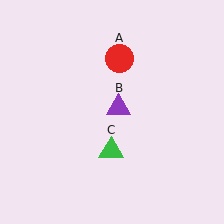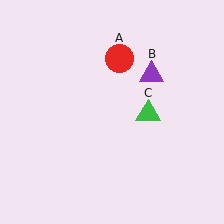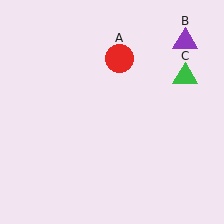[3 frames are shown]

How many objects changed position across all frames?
2 objects changed position: purple triangle (object B), green triangle (object C).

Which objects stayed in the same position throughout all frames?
Red circle (object A) remained stationary.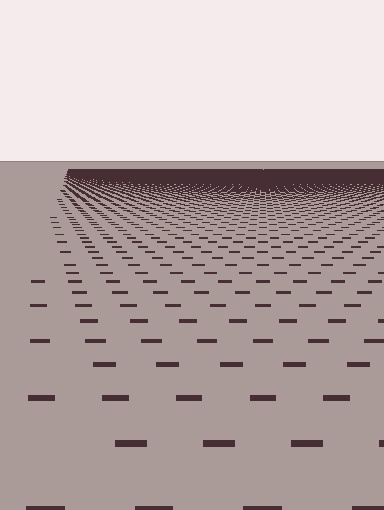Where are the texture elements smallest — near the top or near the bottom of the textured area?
Near the top.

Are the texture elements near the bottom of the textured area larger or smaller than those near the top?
Larger. Near the bottom, elements are closer to the viewer and appear at a bigger on-screen size.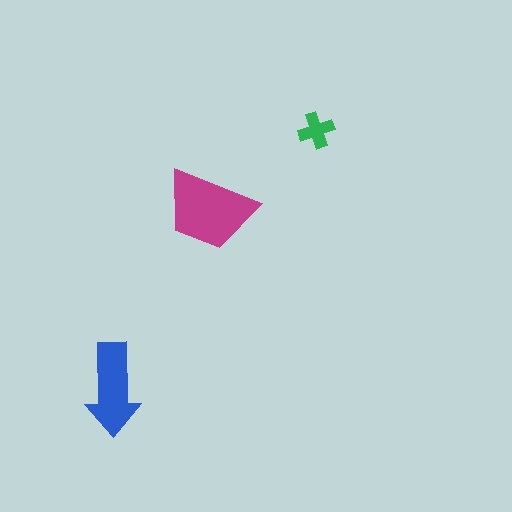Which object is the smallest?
The green cross.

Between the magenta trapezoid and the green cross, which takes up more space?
The magenta trapezoid.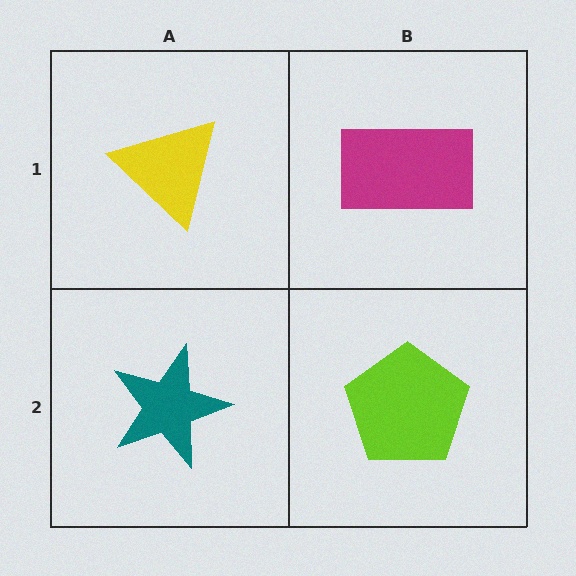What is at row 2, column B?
A lime pentagon.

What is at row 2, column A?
A teal star.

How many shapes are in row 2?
2 shapes.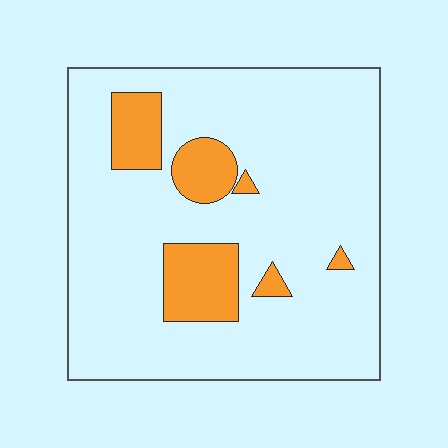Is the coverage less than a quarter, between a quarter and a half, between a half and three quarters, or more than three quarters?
Less than a quarter.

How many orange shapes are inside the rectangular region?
6.